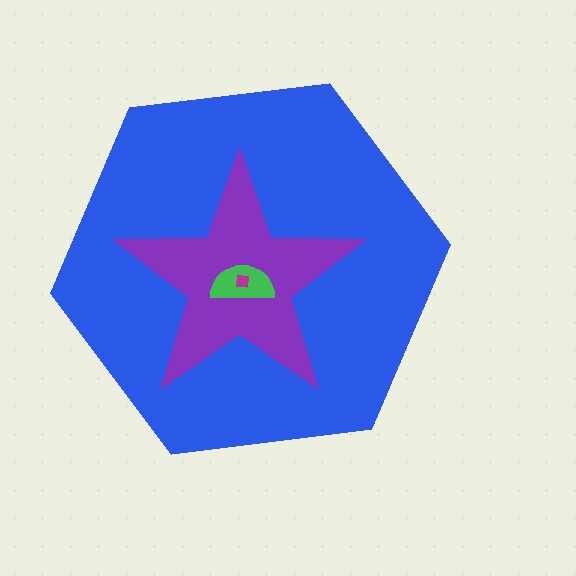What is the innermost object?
The magenta square.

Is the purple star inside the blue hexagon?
Yes.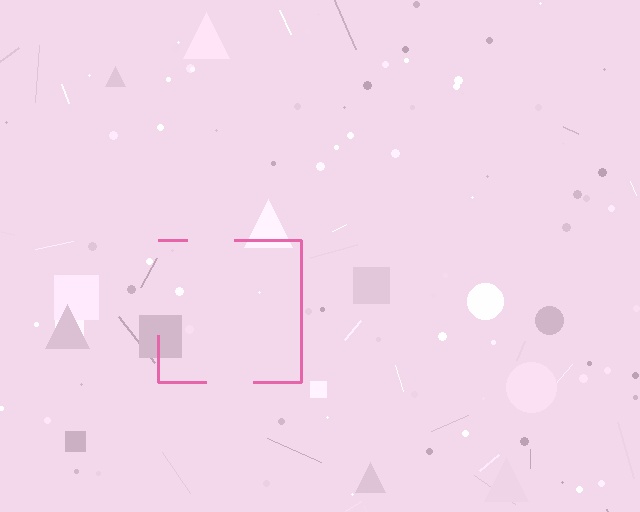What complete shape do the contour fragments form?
The contour fragments form a square.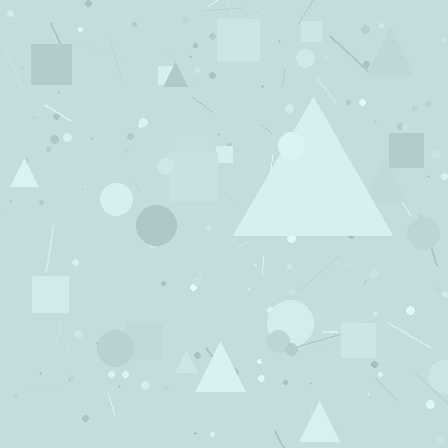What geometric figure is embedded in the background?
A triangle is embedded in the background.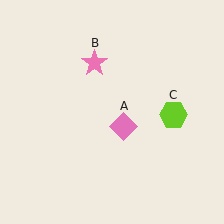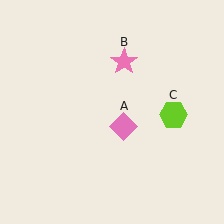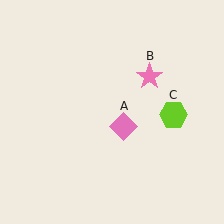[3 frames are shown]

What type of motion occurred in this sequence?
The pink star (object B) rotated clockwise around the center of the scene.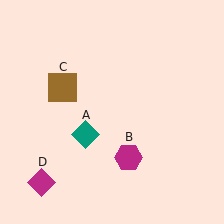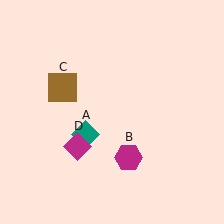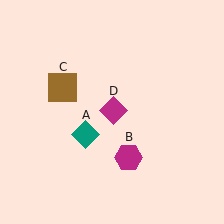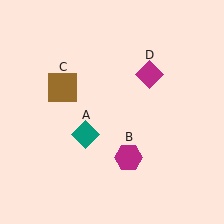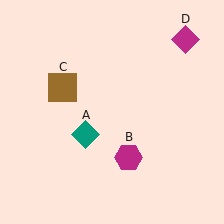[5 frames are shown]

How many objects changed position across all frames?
1 object changed position: magenta diamond (object D).